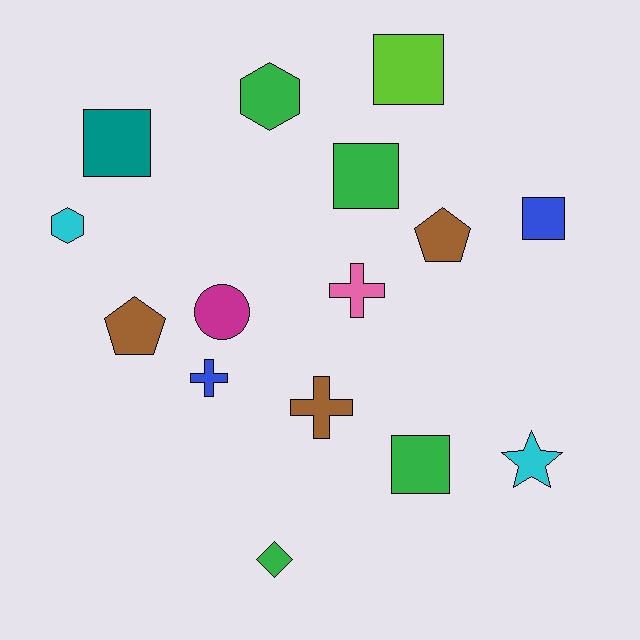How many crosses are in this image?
There are 3 crosses.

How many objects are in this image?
There are 15 objects.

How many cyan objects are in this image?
There are 2 cyan objects.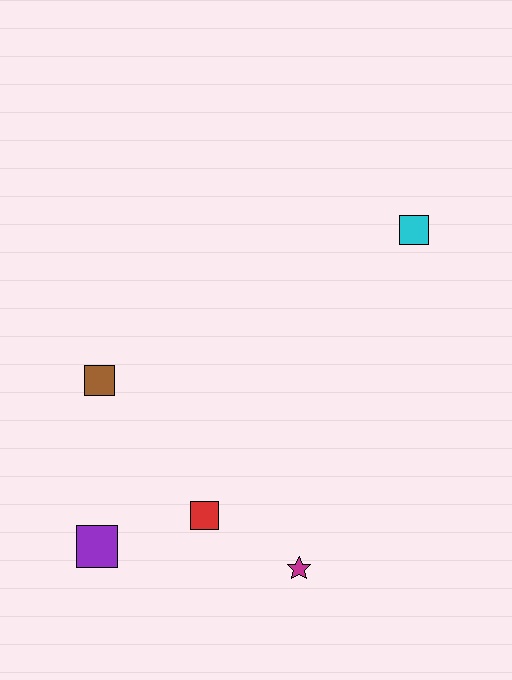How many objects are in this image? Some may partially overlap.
There are 5 objects.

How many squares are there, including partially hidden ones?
There are 4 squares.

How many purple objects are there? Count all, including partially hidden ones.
There is 1 purple object.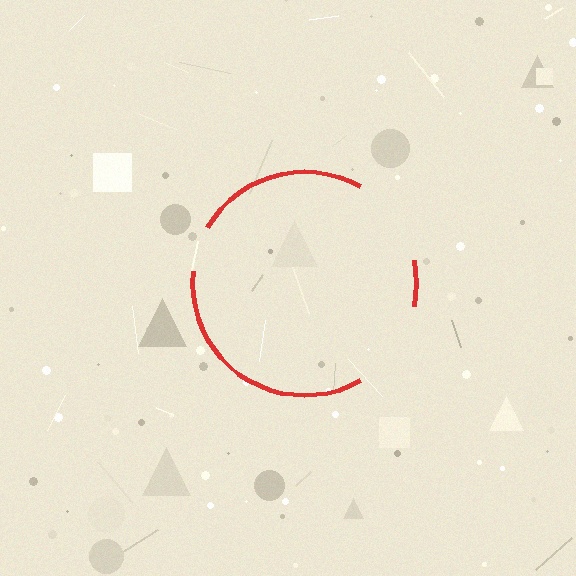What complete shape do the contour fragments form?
The contour fragments form a circle.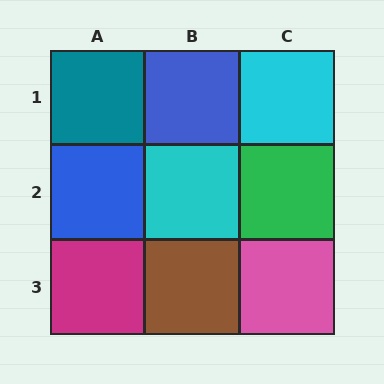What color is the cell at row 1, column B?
Blue.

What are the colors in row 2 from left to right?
Blue, cyan, green.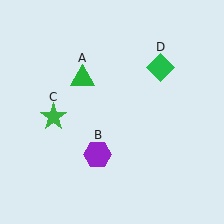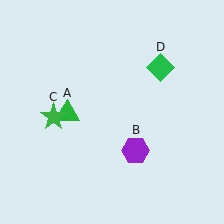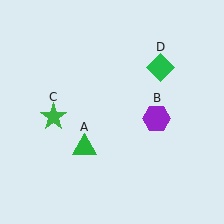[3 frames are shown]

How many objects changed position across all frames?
2 objects changed position: green triangle (object A), purple hexagon (object B).